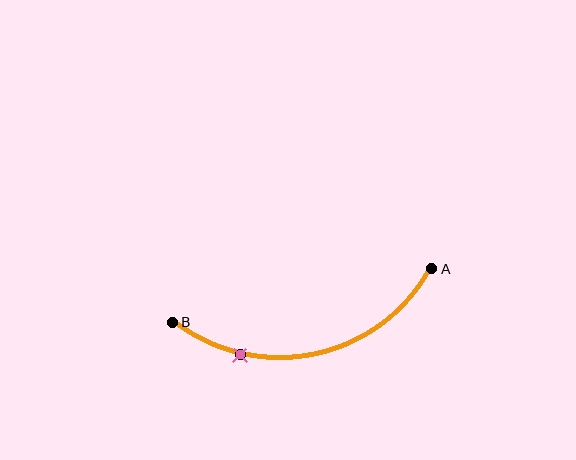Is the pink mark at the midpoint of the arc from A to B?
No. The pink mark lies on the arc but is closer to endpoint B. The arc midpoint would be at the point on the curve equidistant along the arc from both A and B.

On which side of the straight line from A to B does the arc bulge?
The arc bulges below the straight line connecting A and B.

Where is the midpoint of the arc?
The arc midpoint is the point on the curve farthest from the straight line joining A and B. It sits below that line.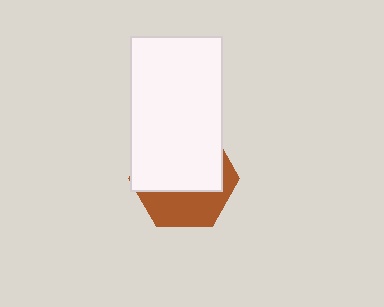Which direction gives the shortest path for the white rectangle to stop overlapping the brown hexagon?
Moving up gives the shortest separation.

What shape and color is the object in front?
The object in front is a white rectangle.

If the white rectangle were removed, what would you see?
You would see the complete brown hexagon.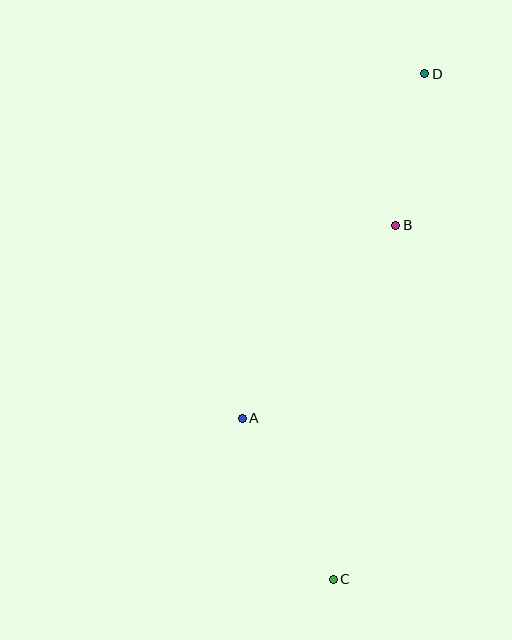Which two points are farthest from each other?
Points C and D are farthest from each other.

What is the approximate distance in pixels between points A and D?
The distance between A and D is approximately 389 pixels.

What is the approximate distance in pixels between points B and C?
The distance between B and C is approximately 359 pixels.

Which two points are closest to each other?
Points B and D are closest to each other.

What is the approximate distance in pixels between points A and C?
The distance between A and C is approximately 185 pixels.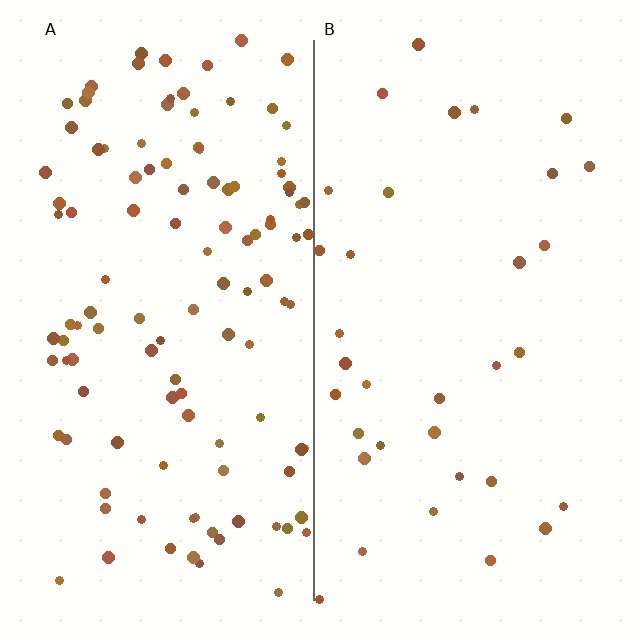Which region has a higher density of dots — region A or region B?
A (the left).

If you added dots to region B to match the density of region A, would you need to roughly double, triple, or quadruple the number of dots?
Approximately triple.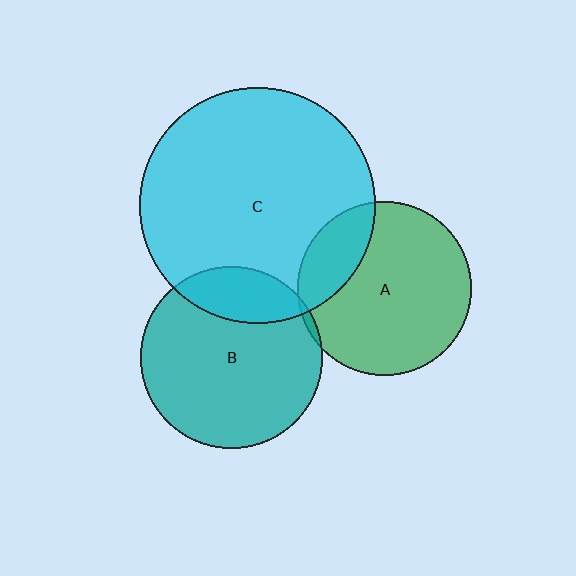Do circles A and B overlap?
Yes.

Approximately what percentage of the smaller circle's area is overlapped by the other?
Approximately 5%.